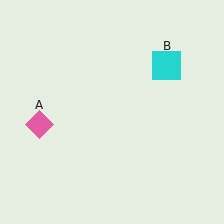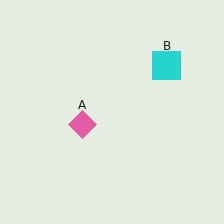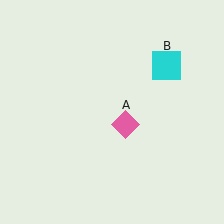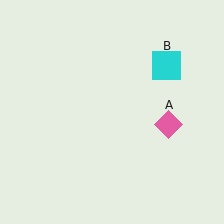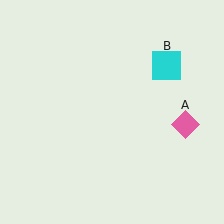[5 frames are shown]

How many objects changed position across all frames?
1 object changed position: pink diamond (object A).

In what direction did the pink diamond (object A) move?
The pink diamond (object A) moved right.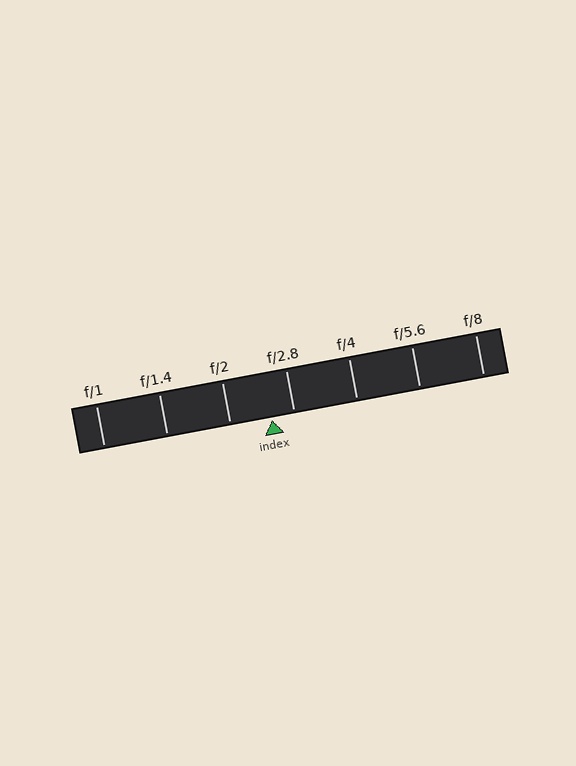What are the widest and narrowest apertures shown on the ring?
The widest aperture shown is f/1 and the narrowest is f/8.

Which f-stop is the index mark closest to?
The index mark is closest to f/2.8.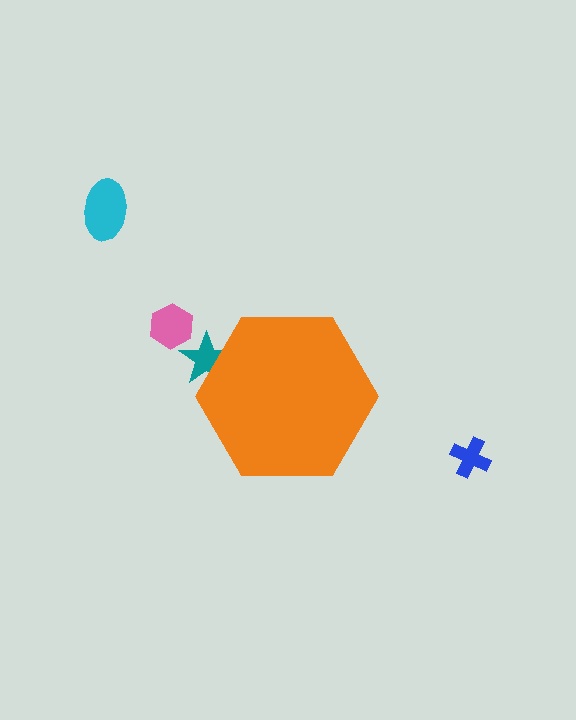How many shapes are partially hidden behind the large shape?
1 shape is partially hidden.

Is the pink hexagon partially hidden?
No, the pink hexagon is fully visible.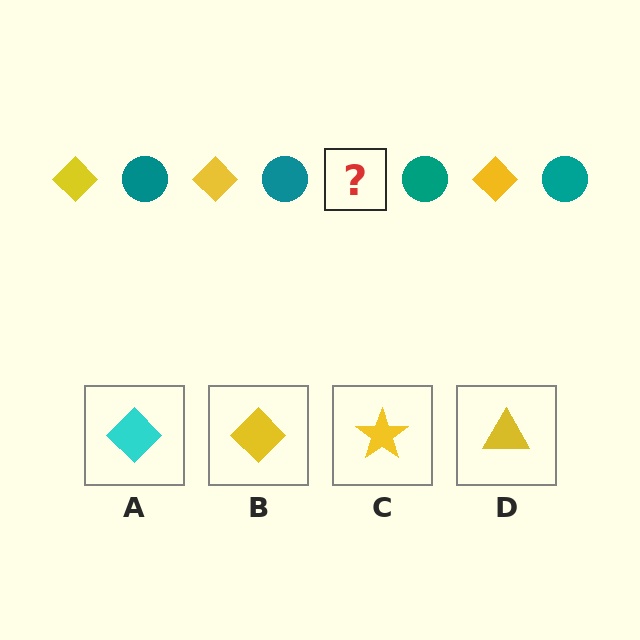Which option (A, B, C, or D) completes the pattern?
B.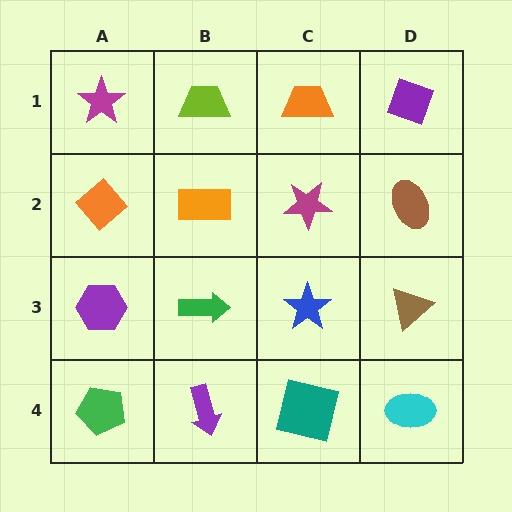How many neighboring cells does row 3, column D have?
3.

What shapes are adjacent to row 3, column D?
A brown ellipse (row 2, column D), a cyan ellipse (row 4, column D), a blue star (row 3, column C).